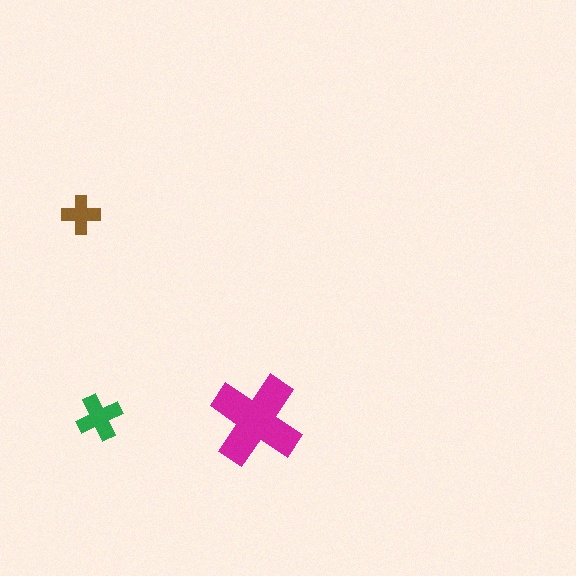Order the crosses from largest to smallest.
the magenta one, the green one, the brown one.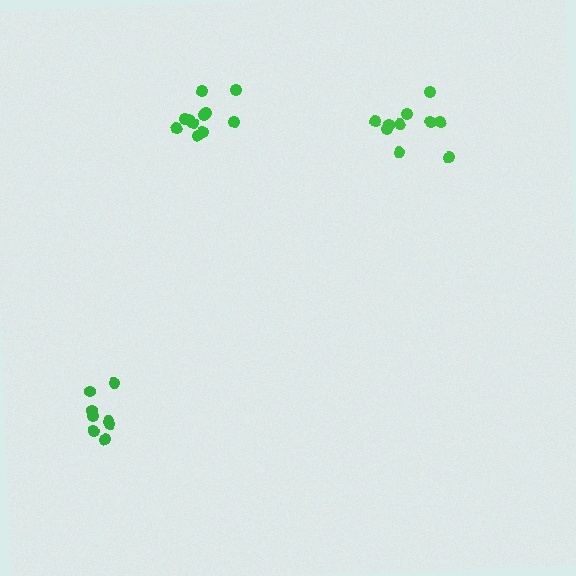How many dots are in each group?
Group 1: 8 dots, Group 2: 10 dots, Group 3: 11 dots (29 total).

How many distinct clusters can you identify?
There are 3 distinct clusters.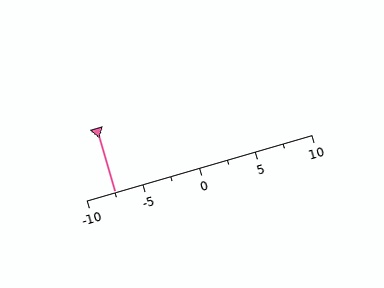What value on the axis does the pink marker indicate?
The marker indicates approximately -7.5.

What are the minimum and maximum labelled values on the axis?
The axis runs from -10 to 10.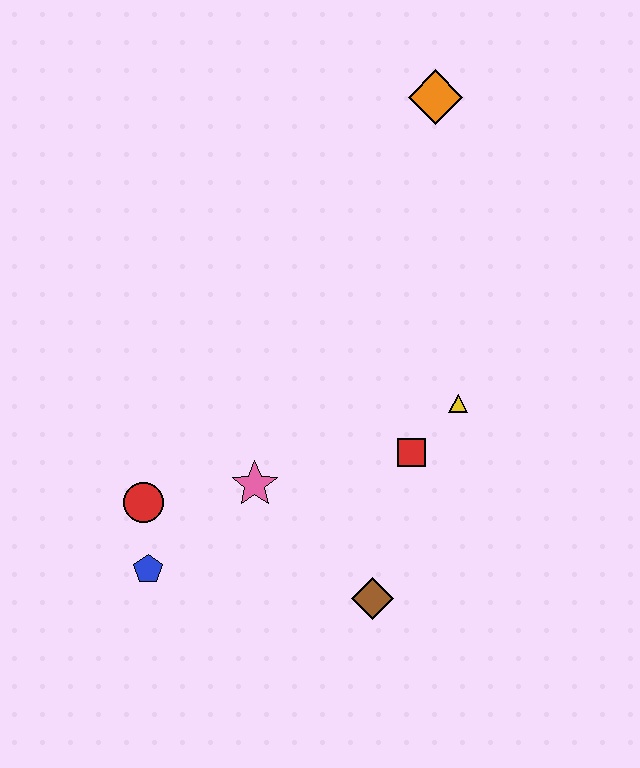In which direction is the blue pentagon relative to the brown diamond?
The blue pentagon is to the left of the brown diamond.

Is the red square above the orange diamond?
No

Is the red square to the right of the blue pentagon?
Yes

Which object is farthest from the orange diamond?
The blue pentagon is farthest from the orange diamond.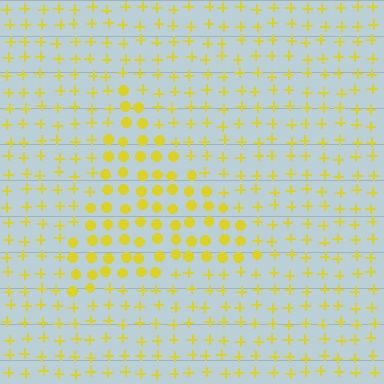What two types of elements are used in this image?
The image uses circles inside the triangle region and plus signs outside it.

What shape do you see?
I see a triangle.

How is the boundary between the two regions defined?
The boundary is defined by a change in element shape: circles inside vs. plus signs outside. All elements share the same color and spacing.